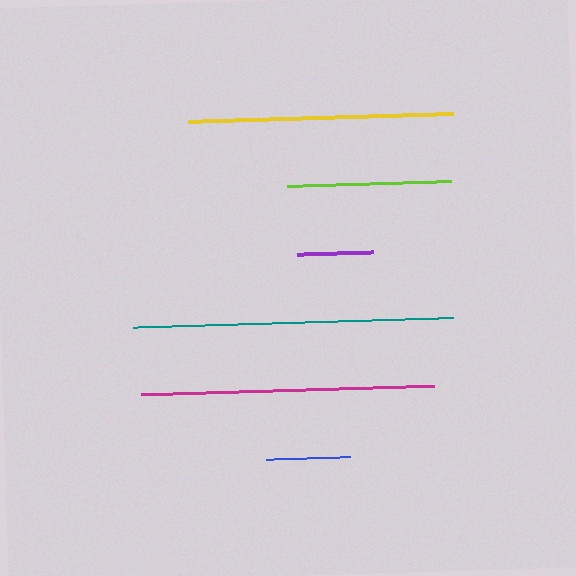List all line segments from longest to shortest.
From longest to shortest: teal, magenta, yellow, lime, blue, purple.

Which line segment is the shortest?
The purple line is the shortest at approximately 76 pixels.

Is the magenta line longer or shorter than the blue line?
The magenta line is longer than the blue line.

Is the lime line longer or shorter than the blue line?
The lime line is longer than the blue line.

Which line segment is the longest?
The teal line is the longest at approximately 320 pixels.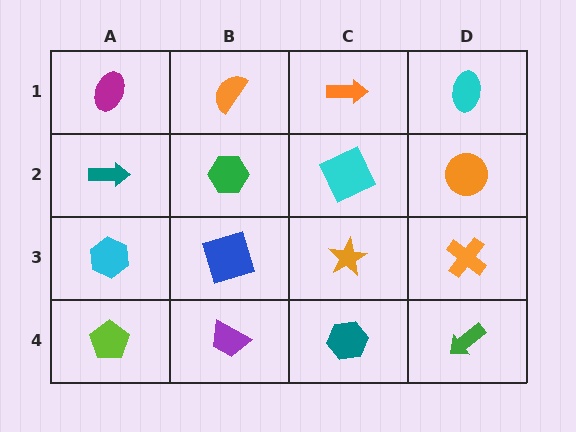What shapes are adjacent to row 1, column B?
A green hexagon (row 2, column B), a magenta ellipse (row 1, column A), an orange arrow (row 1, column C).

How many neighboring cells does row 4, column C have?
3.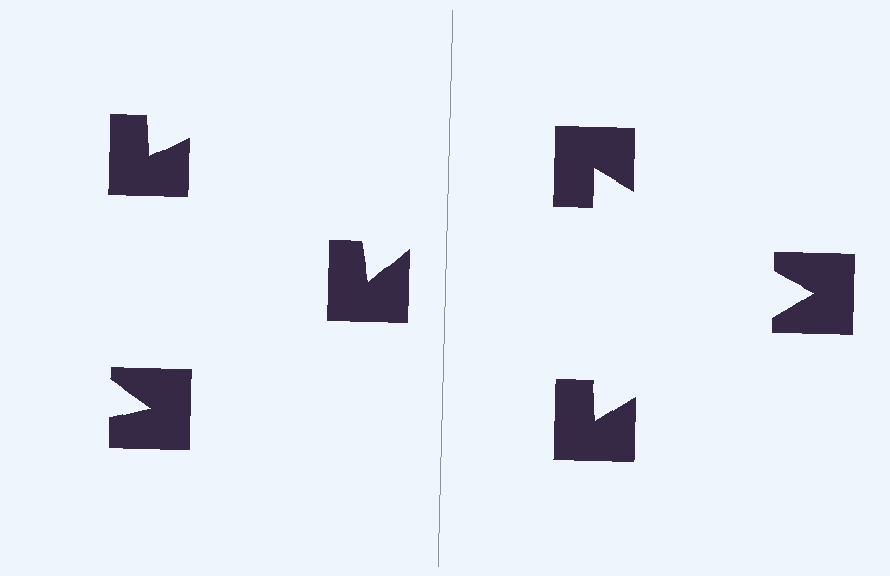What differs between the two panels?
The notched squares are positioned identically on both sides; only the wedge orientations differ. On the right they align to a triangle; on the left they are misaligned.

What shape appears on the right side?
An illusory triangle.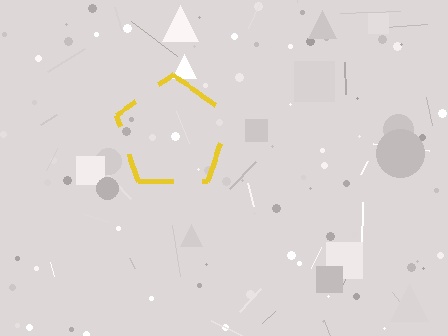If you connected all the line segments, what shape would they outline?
They would outline a pentagon.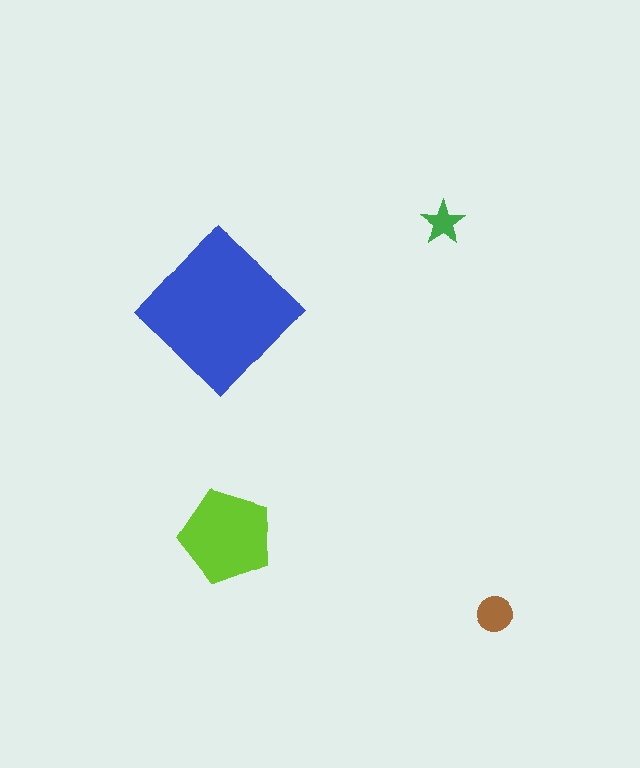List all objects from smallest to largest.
The green star, the brown circle, the lime pentagon, the blue diamond.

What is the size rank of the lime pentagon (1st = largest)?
2nd.